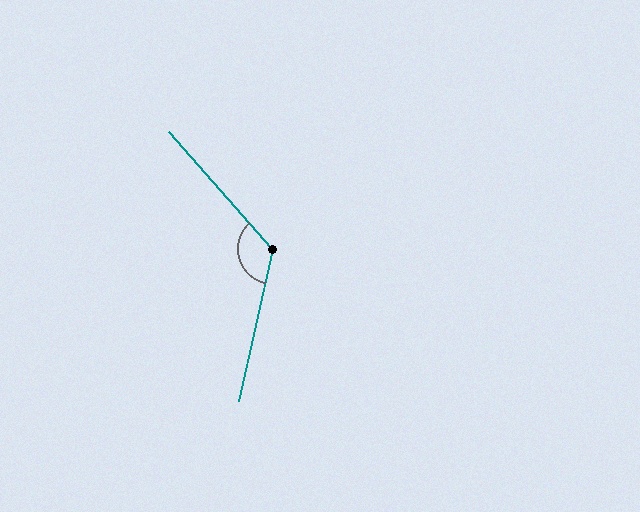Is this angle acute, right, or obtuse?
It is obtuse.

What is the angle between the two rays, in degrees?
Approximately 126 degrees.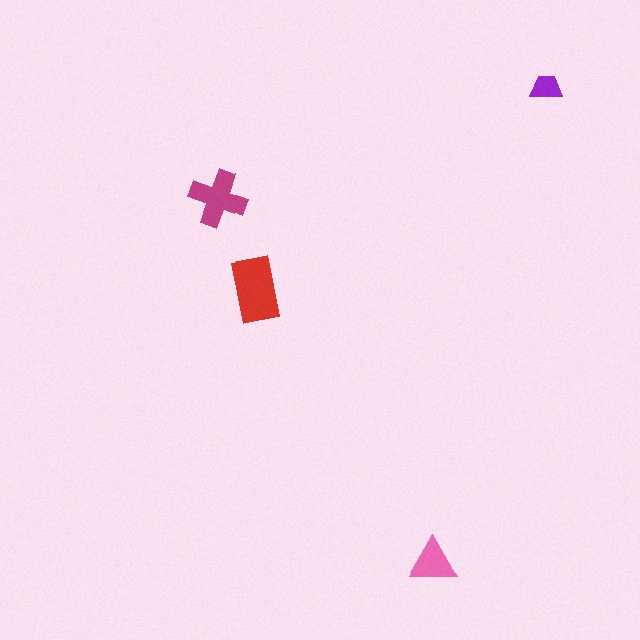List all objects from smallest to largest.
The purple trapezoid, the pink triangle, the magenta cross, the red rectangle.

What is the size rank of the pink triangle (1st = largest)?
3rd.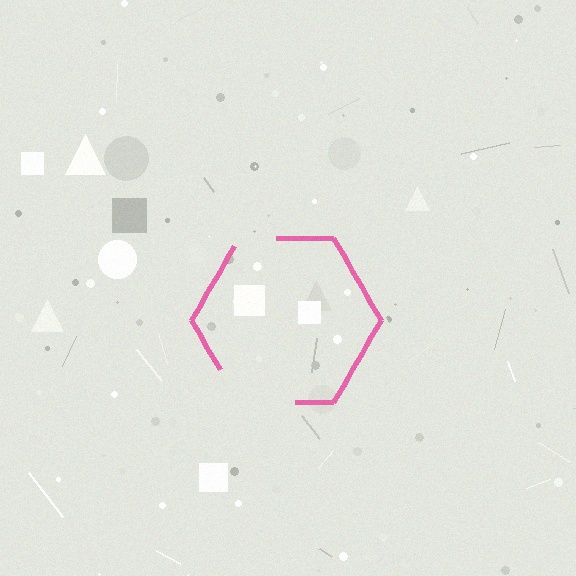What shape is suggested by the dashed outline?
The dashed outline suggests a hexagon.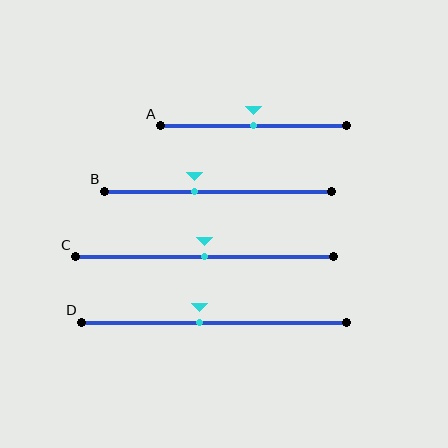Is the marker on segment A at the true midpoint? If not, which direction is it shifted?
Yes, the marker on segment A is at the true midpoint.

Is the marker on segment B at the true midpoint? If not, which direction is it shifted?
No, the marker on segment B is shifted to the left by about 10% of the segment length.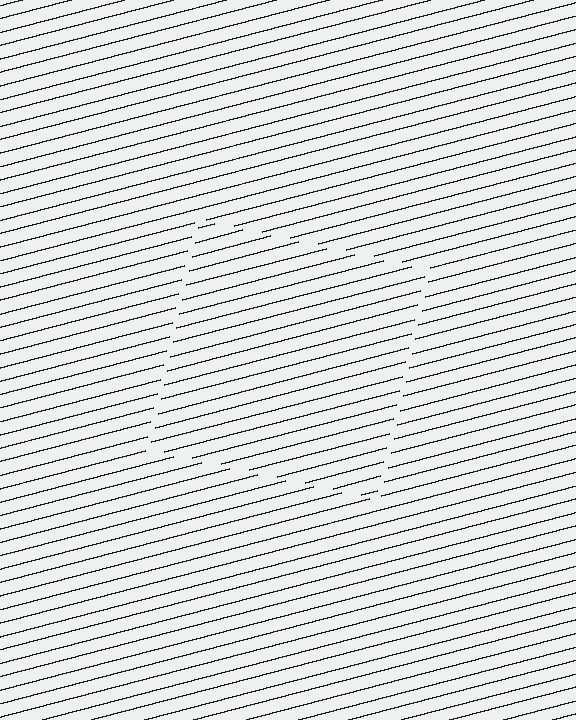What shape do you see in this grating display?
An illusory square. The interior of the shape contains the same grating, shifted by half a period — the contour is defined by the phase discontinuity where line-ends from the inner and outer gratings abut.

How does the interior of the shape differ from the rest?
The interior of the shape contains the same grating, shifted by half a period — the contour is defined by the phase discontinuity where line-ends from the inner and outer gratings abut.